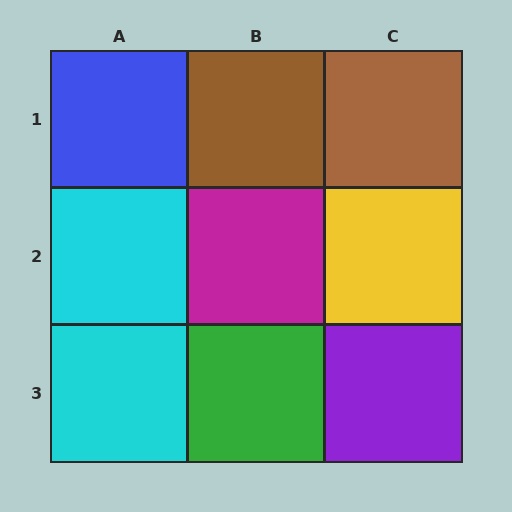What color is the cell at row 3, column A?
Cyan.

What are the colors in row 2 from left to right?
Cyan, magenta, yellow.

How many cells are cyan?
2 cells are cyan.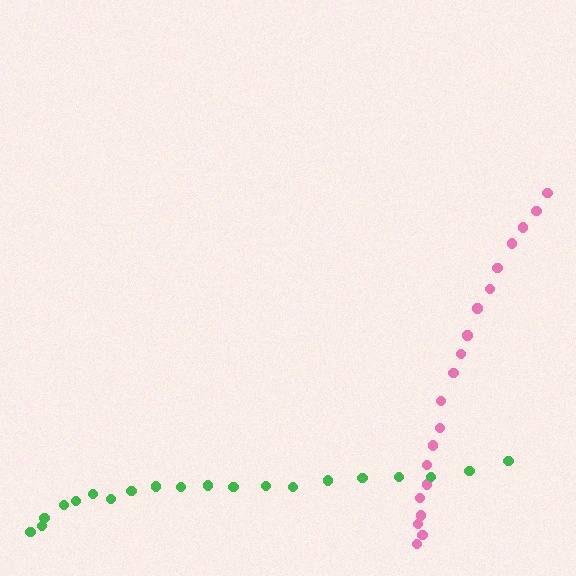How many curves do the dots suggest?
There are 2 distinct paths.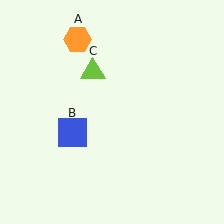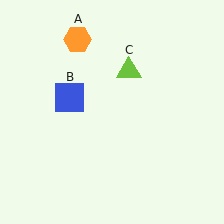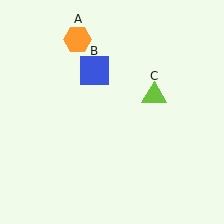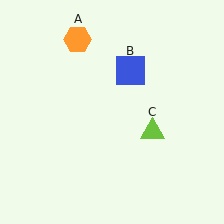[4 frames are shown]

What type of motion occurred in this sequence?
The blue square (object B), lime triangle (object C) rotated clockwise around the center of the scene.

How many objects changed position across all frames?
2 objects changed position: blue square (object B), lime triangle (object C).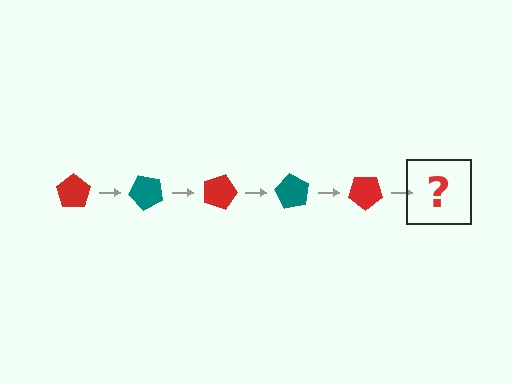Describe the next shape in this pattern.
It should be a teal pentagon, rotated 225 degrees from the start.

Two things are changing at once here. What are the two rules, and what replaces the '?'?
The two rules are that it rotates 45 degrees each step and the color cycles through red and teal. The '?' should be a teal pentagon, rotated 225 degrees from the start.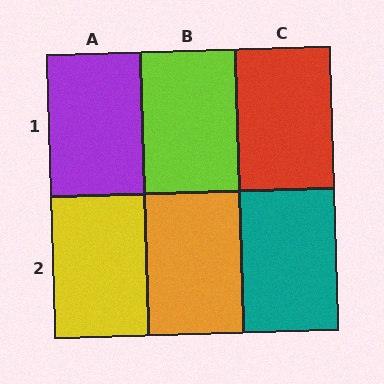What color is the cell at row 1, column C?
Red.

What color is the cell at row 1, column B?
Lime.